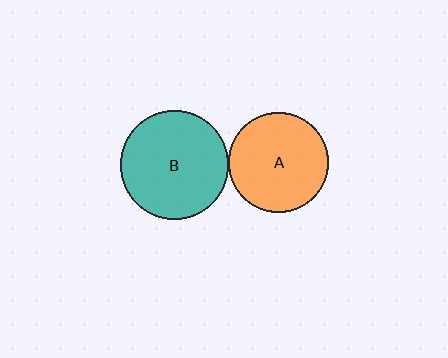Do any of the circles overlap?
No, none of the circles overlap.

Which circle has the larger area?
Circle B (teal).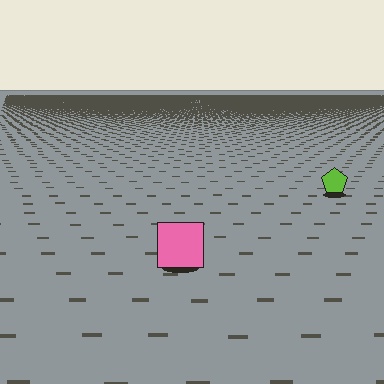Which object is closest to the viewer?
The pink square is closest. The texture marks near it are larger and more spread out.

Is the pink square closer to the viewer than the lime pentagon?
Yes. The pink square is closer — you can tell from the texture gradient: the ground texture is coarser near it.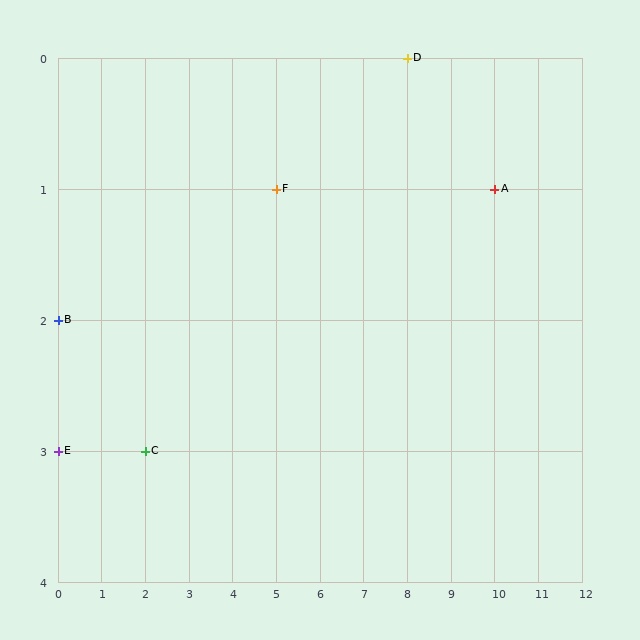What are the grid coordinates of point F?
Point F is at grid coordinates (5, 1).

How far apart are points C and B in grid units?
Points C and B are 2 columns and 1 row apart (about 2.2 grid units diagonally).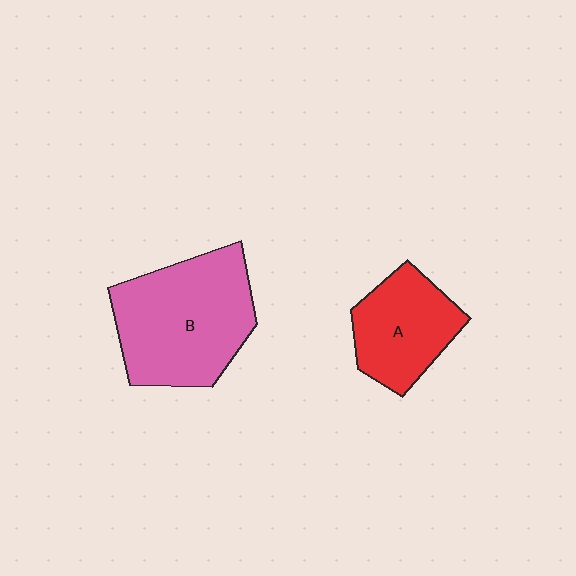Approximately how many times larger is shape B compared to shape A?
Approximately 1.6 times.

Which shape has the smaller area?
Shape A (red).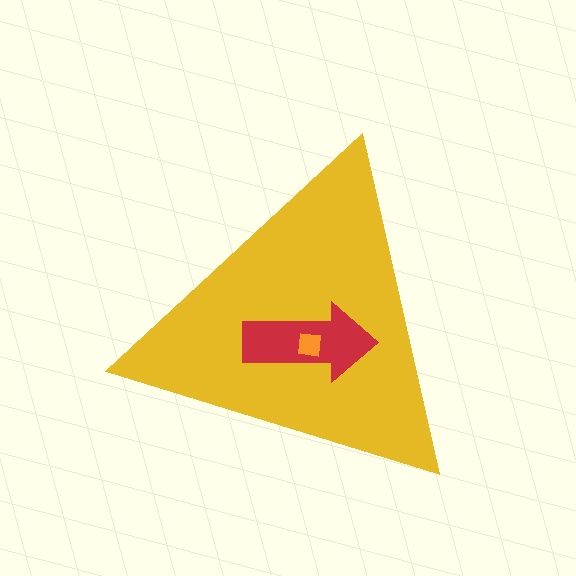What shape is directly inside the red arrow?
The orange square.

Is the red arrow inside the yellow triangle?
Yes.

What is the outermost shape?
The yellow triangle.